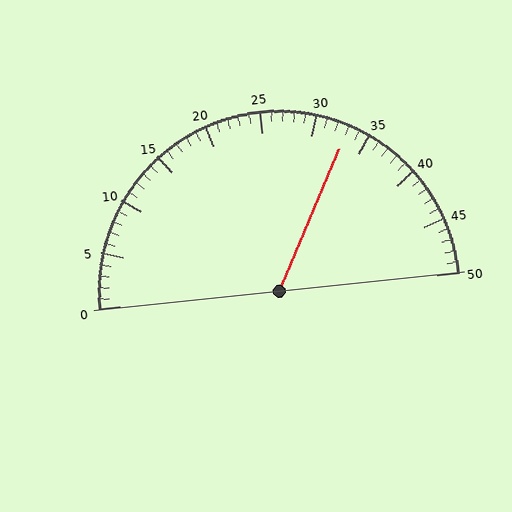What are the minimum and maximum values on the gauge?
The gauge ranges from 0 to 50.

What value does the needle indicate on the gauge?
The needle indicates approximately 33.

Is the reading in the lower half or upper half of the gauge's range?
The reading is in the upper half of the range (0 to 50).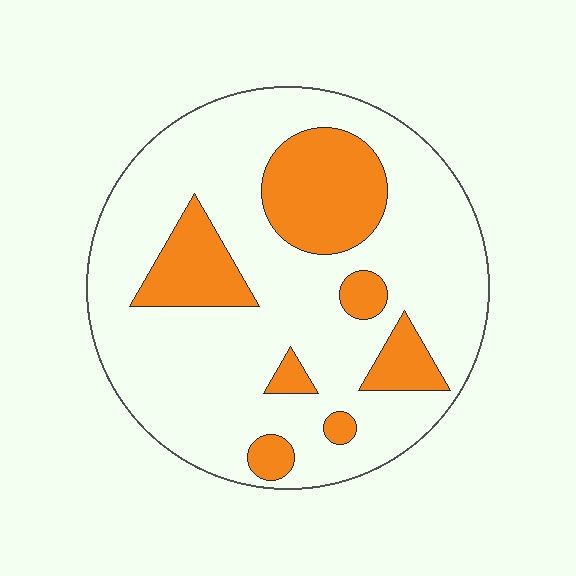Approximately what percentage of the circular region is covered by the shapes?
Approximately 25%.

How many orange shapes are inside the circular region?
7.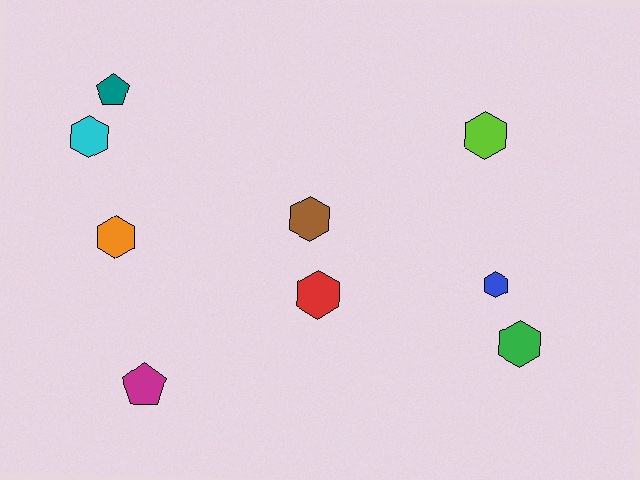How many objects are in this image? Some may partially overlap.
There are 9 objects.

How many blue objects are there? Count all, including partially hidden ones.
There is 1 blue object.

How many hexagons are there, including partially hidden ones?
There are 7 hexagons.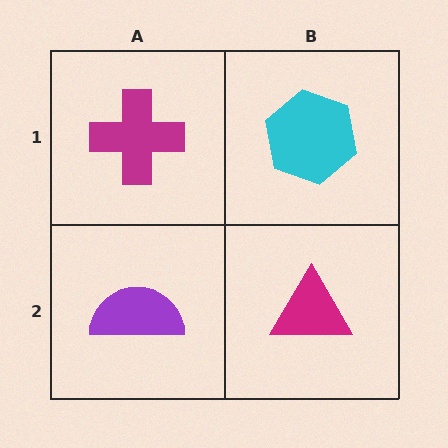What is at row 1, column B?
A cyan hexagon.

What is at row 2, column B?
A magenta triangle.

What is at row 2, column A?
A purple semicircle.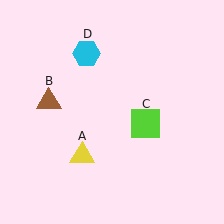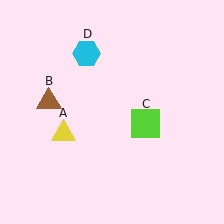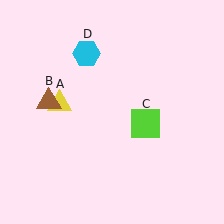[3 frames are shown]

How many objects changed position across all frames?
1 object changed position: yellow triangle (object A).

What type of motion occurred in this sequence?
The yellow triangle (object A) rotated clockwise around the center of the scene.